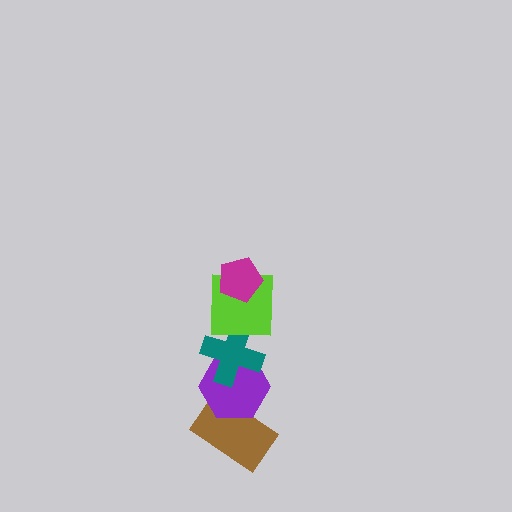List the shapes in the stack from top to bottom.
From top to bottom: the magenta pentagon, the lime square, the teal cross, the purple hexagon, the brown rectangle.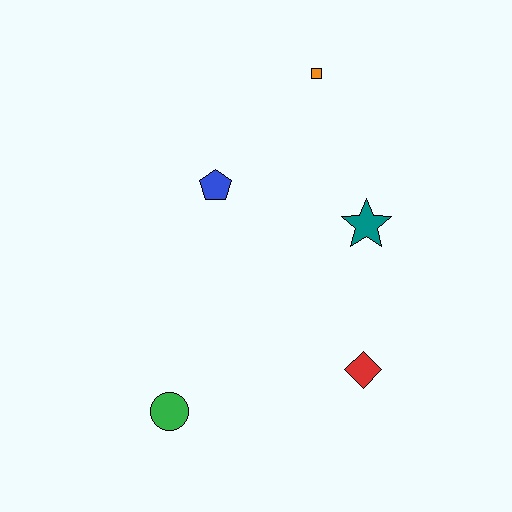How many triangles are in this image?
There are no triangles.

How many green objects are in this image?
There is 1 green object.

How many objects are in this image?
There are 5 objects.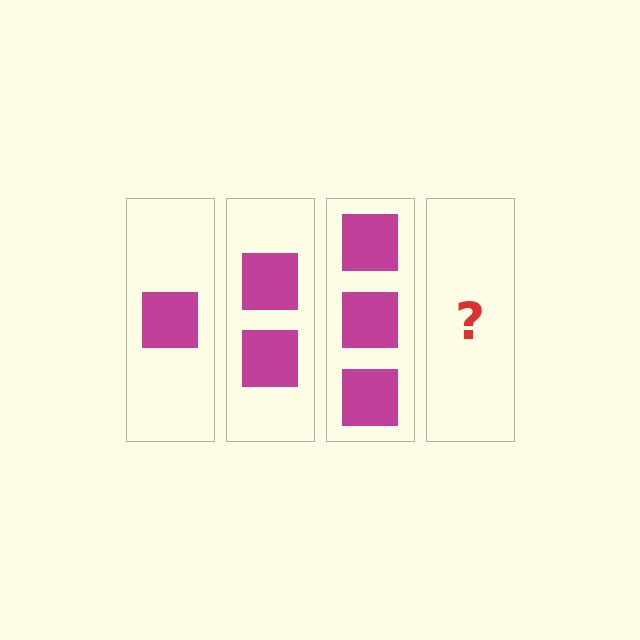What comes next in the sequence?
The next element should be 4 squares.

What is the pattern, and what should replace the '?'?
The pattern is that each step adds one more square. The '?' should be 4 squares.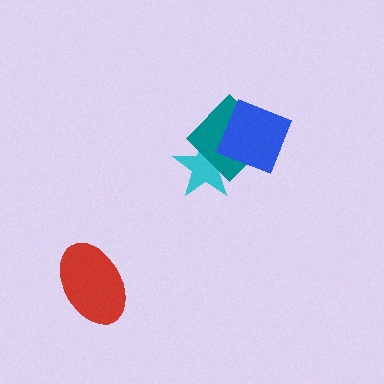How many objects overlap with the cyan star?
2 objects overlap with the cyan star.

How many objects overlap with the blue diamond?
2 objects overlap with the blue diamond.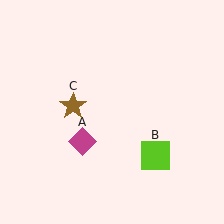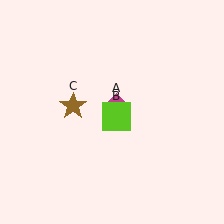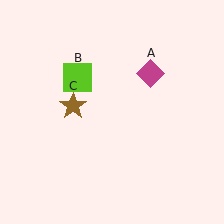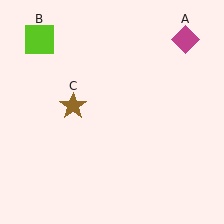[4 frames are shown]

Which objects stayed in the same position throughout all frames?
Brown star (object C) remained stationary.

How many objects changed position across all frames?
2 objects changed position: magenta diamond (object A), lime square (object B).